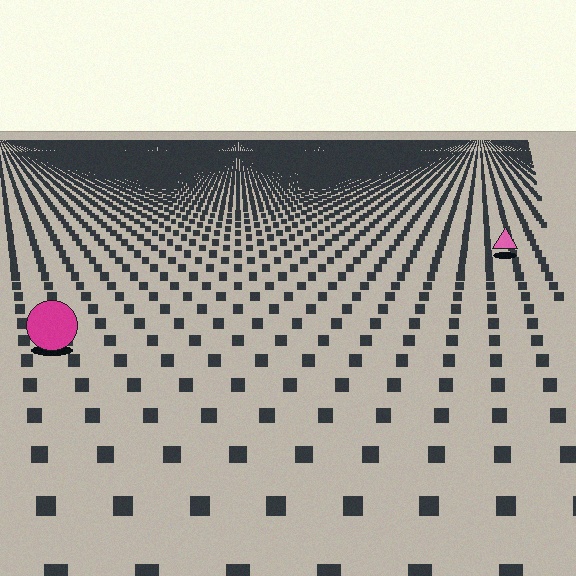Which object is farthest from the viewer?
The pink triangle is farthest from the viewer. It appears smaller and the ground texture around it is denser.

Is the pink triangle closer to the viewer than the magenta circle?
No. The magenta circle is closer — you can tell from the texture gradient: the ground texture is coarser near it.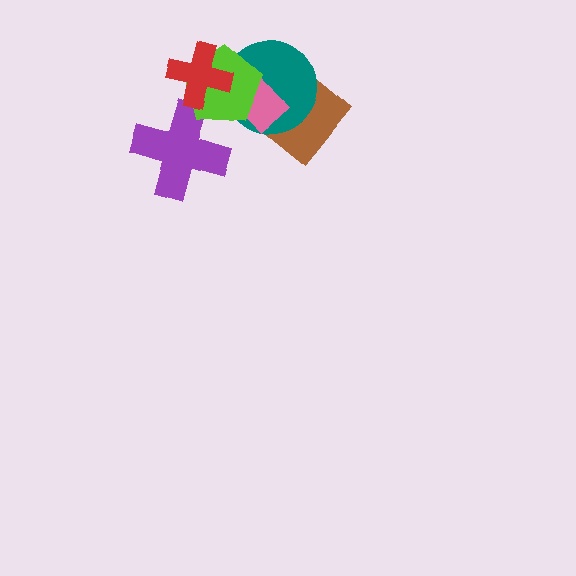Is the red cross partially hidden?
No, no other shape covers it.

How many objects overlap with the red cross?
1 object overlaps with the red cross.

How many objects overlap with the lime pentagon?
4 objects overlap with the lime pentagon.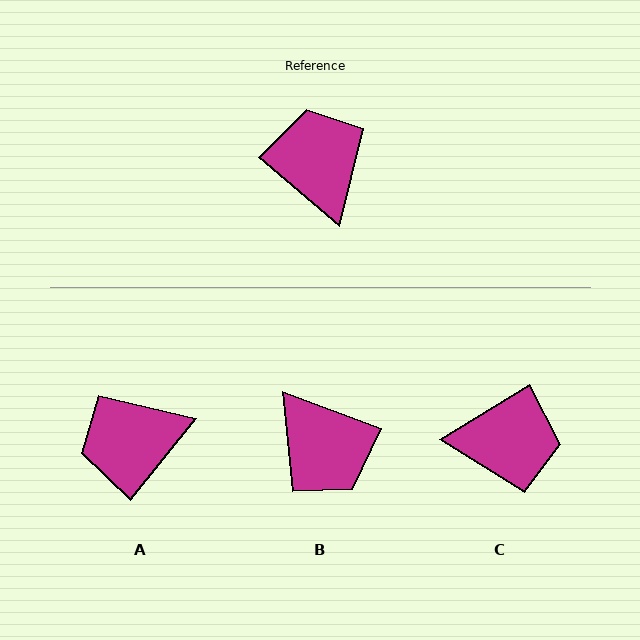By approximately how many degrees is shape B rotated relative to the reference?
Approximately 160 degrees clockwise.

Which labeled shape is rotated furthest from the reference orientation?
B, about 160 degrees away.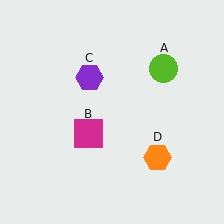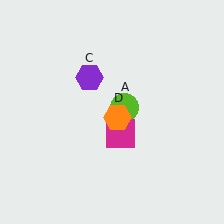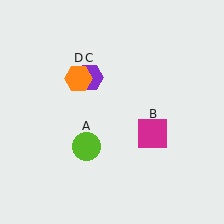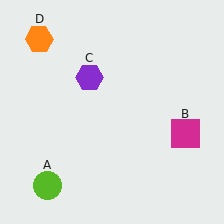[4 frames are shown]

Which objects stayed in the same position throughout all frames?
Purple hexagon (object C) remained stationary.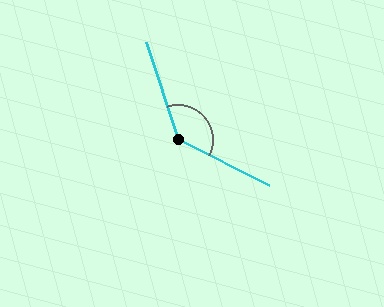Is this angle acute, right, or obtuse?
It is obtuse.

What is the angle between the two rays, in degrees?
Approximately 134 degrees.